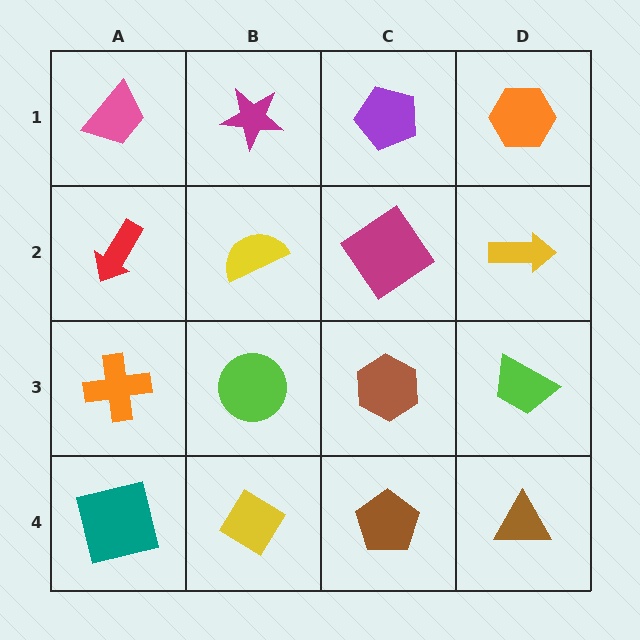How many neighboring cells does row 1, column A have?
2.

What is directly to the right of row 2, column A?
A yellow semicircle.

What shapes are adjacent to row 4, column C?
A brown hexagon (row 3, column C), a yellow diamond (row 4, column B), a brown triangle (row 4, column D).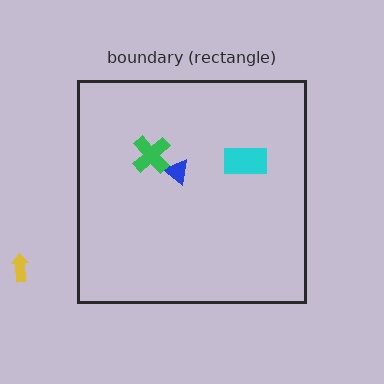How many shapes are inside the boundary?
3 inside, 1 outside.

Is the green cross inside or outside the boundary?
Inside.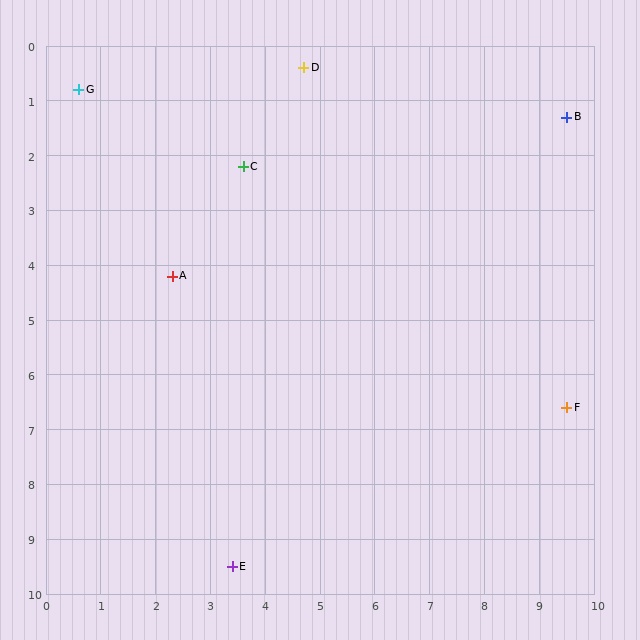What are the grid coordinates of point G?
Point G is at approximately (0.6, 0.8).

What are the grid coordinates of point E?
Point E is at approximately (3.4, 9.5).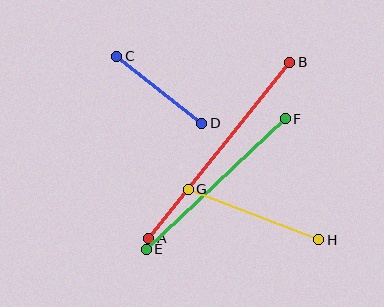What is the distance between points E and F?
The distance is approximately 191 pixels.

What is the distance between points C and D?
The distance is approximately 108 pixels.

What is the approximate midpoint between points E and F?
The midpoint is at approximately (216, 184) pixels.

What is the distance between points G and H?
The distance is approximately 140 pixels.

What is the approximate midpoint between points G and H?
The midpoint is at approximately (254, 214) pixels.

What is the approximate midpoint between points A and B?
The midpoint is at approximately (219, 150) pixels.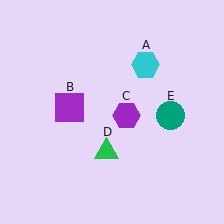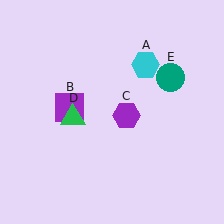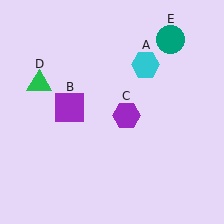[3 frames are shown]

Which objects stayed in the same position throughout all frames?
Cyan hexagon (object A) and purple square (object B) and purple hexagon (object C) remained stationary.